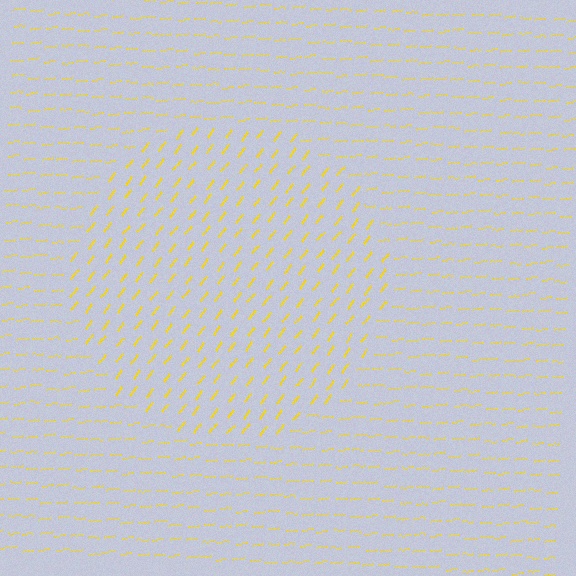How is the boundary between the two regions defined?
The boundary is defined purely by a change in line orientation (approximately 45 degrees difference). All lines are the same color and thickness.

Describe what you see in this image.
The image is filled with small yellow line segments. A circle region in the image has lines oriented differently from the surrounding lines, creating a visible texture boundary.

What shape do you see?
I see a circle.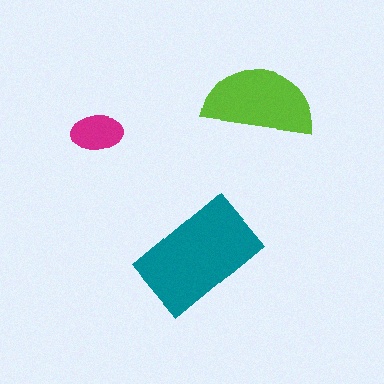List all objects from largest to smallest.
The teal rectangle, the lime semicircle, the magenta ellipse.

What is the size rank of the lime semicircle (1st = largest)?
2nd.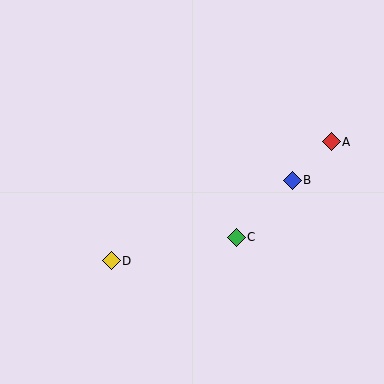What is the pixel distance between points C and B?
The distance between C and B is 80 pixels.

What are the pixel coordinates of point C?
Point C is at (236, 237).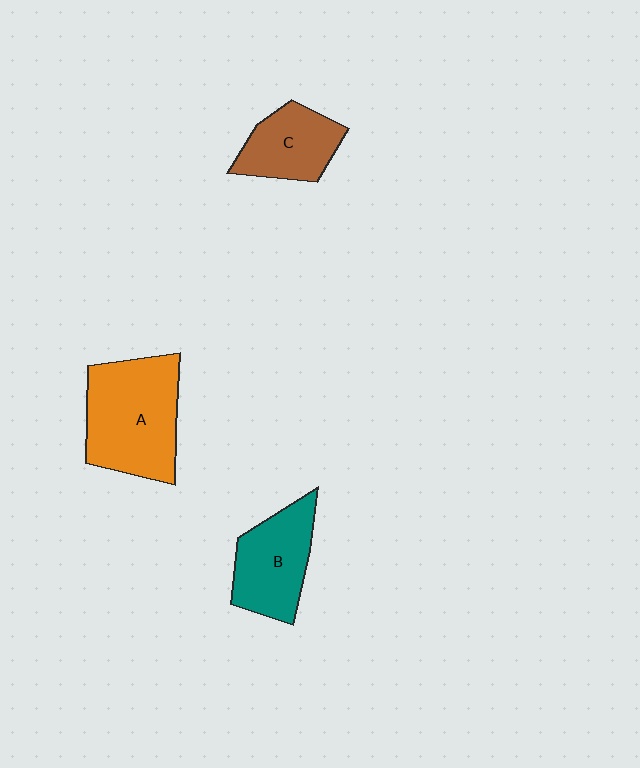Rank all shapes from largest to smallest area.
From largest to smallest: A (orange), B (teal), C (brown).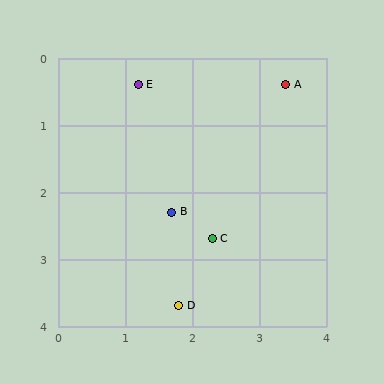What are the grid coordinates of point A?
Point A is at approximately (3.4, 0.4).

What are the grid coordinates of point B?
Point B is at approximately (1.7, 2.3).